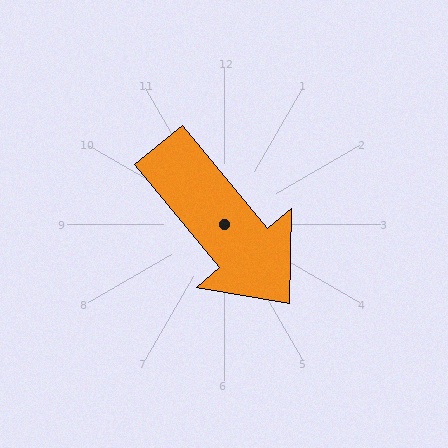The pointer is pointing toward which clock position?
Roughly 5 o'clock.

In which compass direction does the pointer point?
Southeast.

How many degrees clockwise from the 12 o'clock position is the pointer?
Approximately 140 degrees.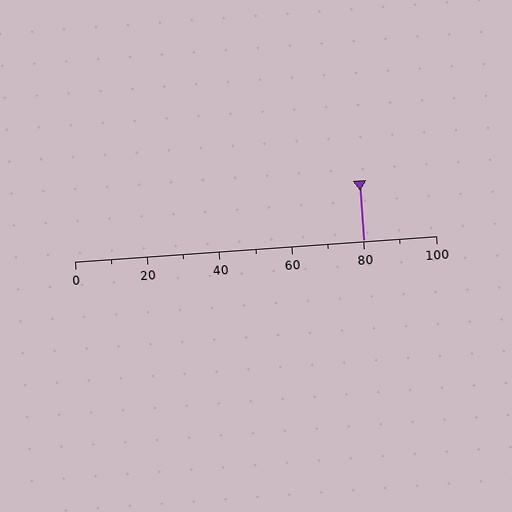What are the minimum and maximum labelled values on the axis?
The axis runs from 0 to 100.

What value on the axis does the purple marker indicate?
The marker indicates approximately 80.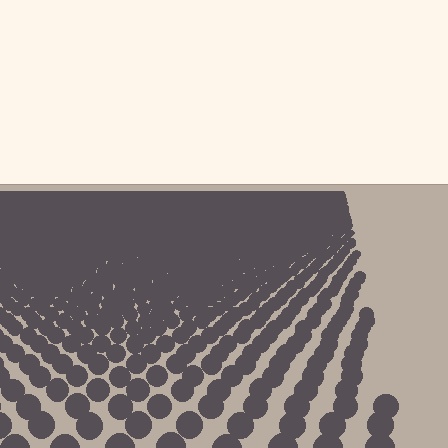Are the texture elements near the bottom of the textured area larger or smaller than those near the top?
Larger. Near the bottom, elements are closer to the viewer and appear at a bigger on-screen size.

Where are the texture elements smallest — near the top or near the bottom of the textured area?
Near the top.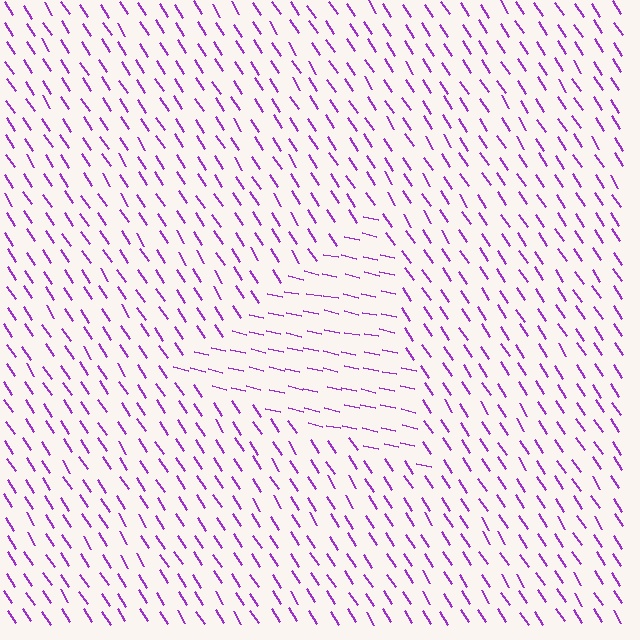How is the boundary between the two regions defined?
The boundary is defined purely by a change in line orientation (approximately 45 degrees difference). All lines are the same color and thickness.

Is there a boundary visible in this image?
Yes, there is a texture boundary formed by a change in line orientation.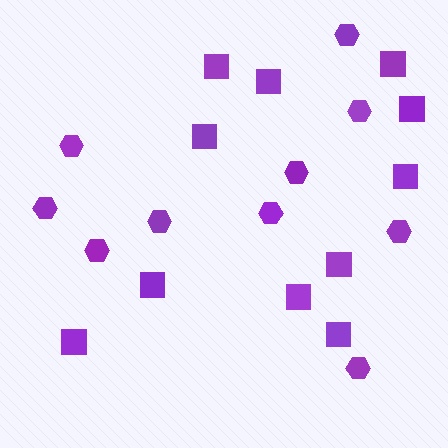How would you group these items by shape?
There are 2 groups: one group of hexagons (10) and one group of squares (11).